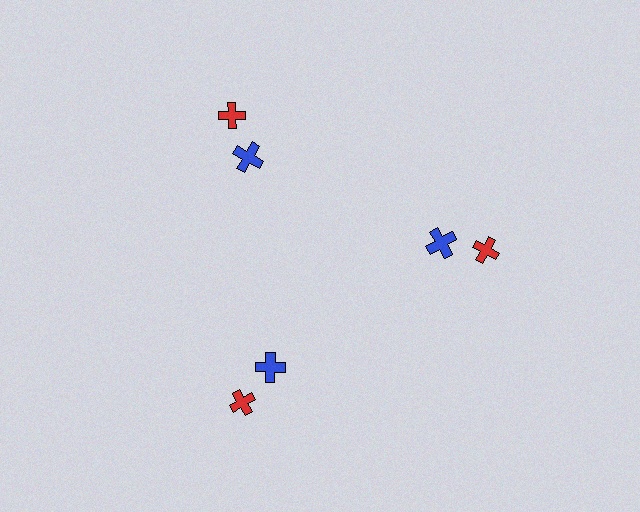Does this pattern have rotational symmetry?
Yes, this pattern has 3-fold rotational symmetry. It looks the same after rotating 120 degrees around the center.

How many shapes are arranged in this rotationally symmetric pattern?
There are 6 shapes, arranged in 3 groups of 2.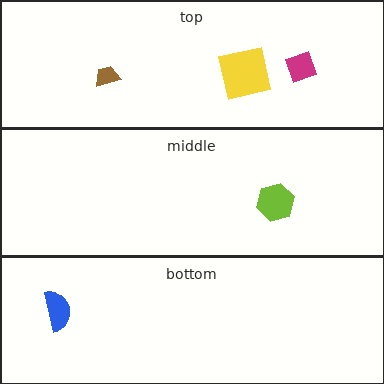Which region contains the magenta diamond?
The top region.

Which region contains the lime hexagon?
The middle region.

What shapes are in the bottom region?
The blue semicircle.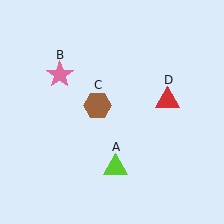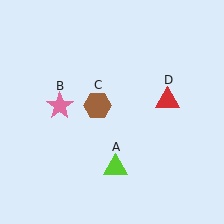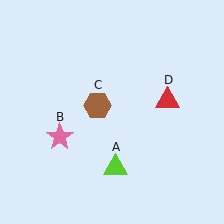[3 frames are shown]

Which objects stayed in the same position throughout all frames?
Lime triangle (object A) and brown hexagon (object C) and red triangle (object D) remained stationary.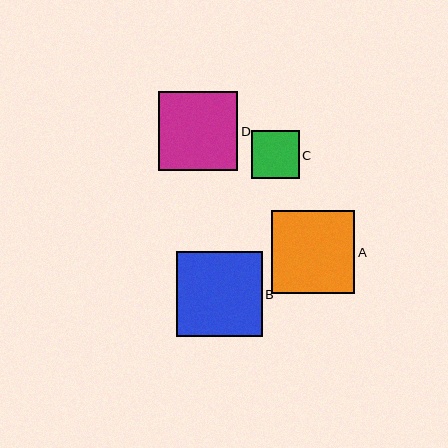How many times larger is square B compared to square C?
Square B is approximately 1.8 times the size of square C.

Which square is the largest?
Square B is the largest with a size of approximately 85 pixels.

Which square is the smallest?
Square C is the smallest with a size of approximately 48 pixels.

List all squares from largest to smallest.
From largest to smallest: B, A, D, C.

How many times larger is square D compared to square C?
Square D is approximately 1.7 times the size of square C.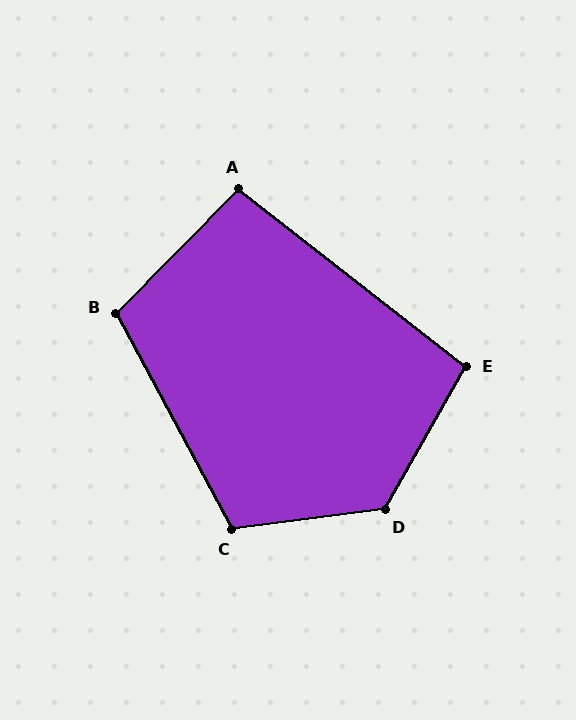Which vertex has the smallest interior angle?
A, at approximately 96 degrees.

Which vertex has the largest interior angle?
D, at approximately 127 degrees.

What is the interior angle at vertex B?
Approximately 107 degrees (obtuse).